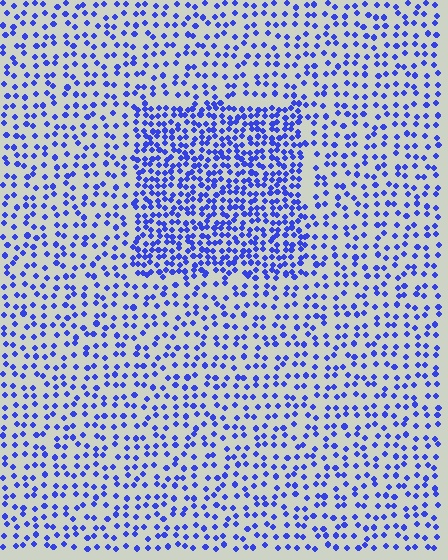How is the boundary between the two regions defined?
The boundary is defined by a change in element density (approximately 2.0x ratio). All elements are the same color, size, and shape.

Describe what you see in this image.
The image contains small blue elements arranged at two different densities. A rectangle-shaped region is visible where the elements are more densely packed than the surrounding area.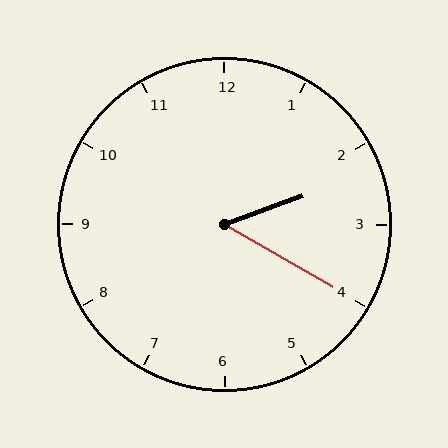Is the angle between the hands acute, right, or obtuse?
It is acute.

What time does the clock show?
2:20.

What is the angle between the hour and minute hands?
Approximately 50 degrees.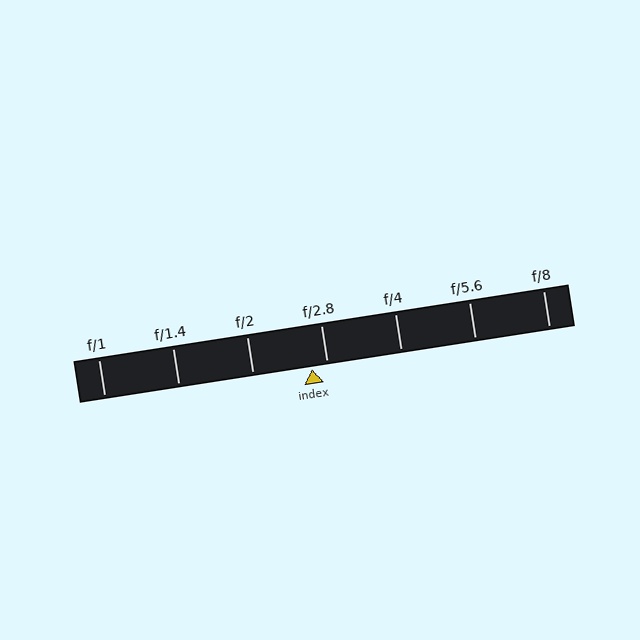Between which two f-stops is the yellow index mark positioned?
The index mark is between f/2 and f/2.8.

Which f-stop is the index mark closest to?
The index mark is closest to f/2.8.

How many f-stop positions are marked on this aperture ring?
There are 7 f-stop positions marked.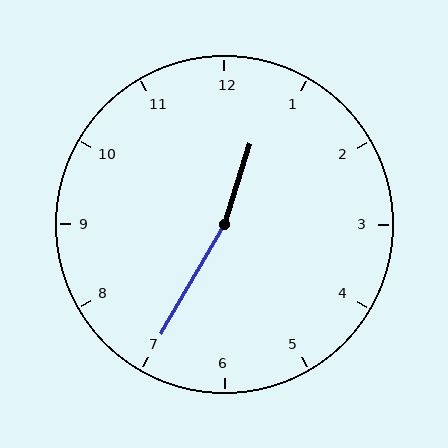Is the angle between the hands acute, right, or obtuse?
It is obtuse.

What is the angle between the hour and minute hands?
Approximately 168 degrees.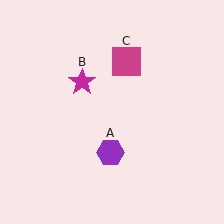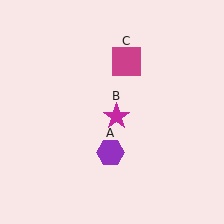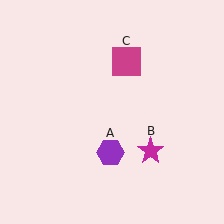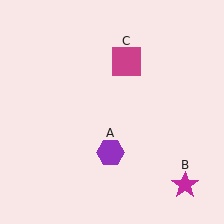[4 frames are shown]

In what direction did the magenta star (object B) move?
The magenta star (object B) moved down and to the right.